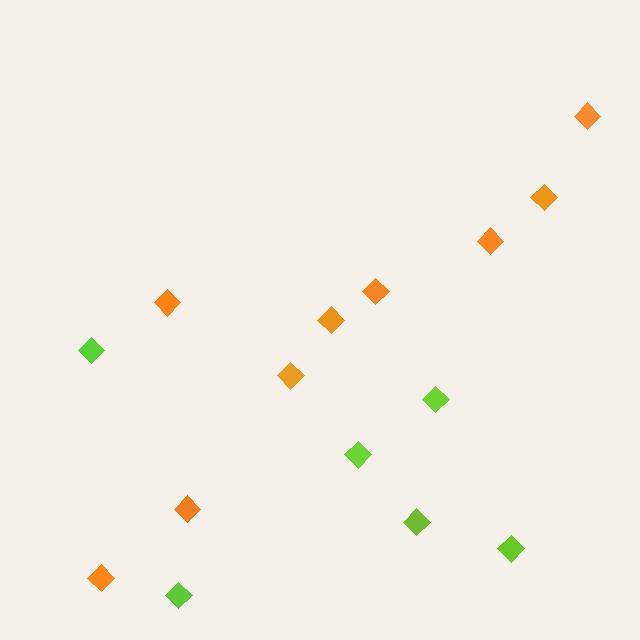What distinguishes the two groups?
There are 2 groups: one group of orange diamonds (9) and one group of lime diamonds (6).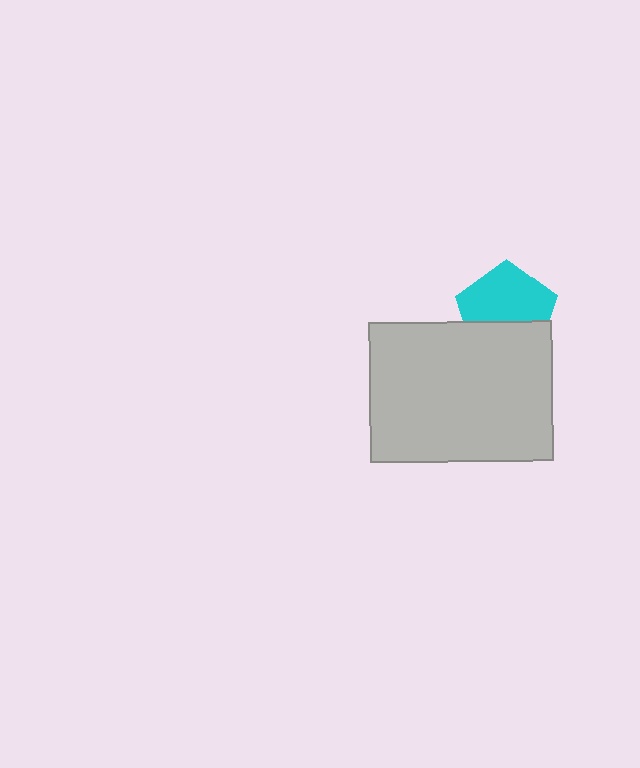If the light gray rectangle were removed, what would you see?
You would see the complete cyan pentagon.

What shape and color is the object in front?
The object in front is a light gray rectangle.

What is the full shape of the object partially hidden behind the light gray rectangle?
The partially hidden object is a cyan pentagon.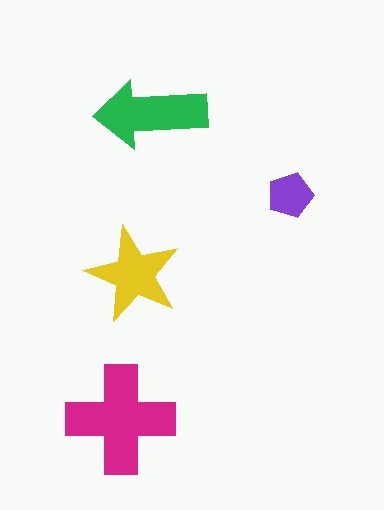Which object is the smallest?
The purple pentagon.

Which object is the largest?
The magenta cross.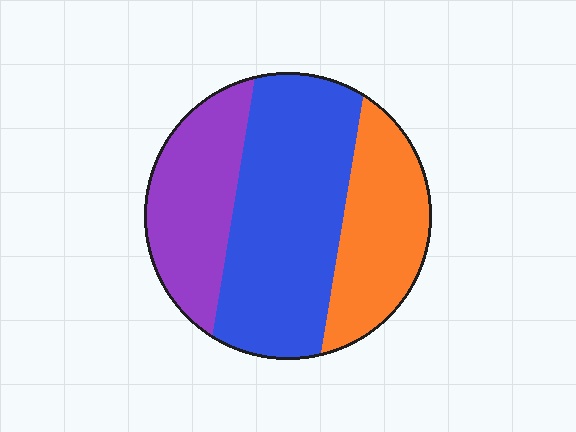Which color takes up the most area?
Blue, at roughly 45%.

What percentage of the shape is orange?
Orange takes up about one quarter (1/4) of the shape.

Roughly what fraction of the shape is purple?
Purple covers around 25% of the shape.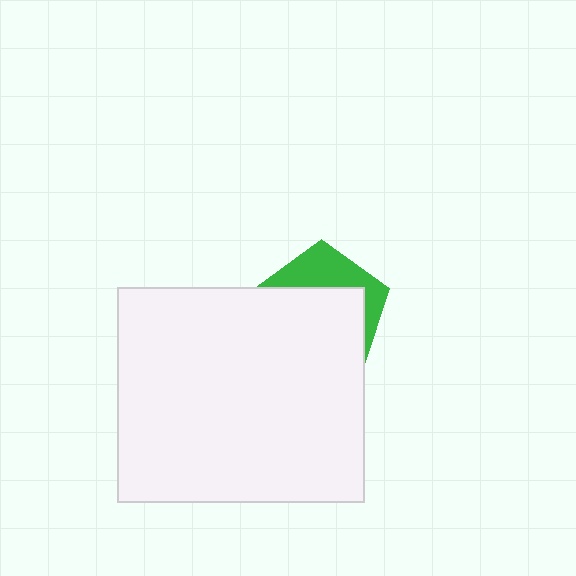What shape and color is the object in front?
The object in front is a white rectangle.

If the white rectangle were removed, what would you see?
You would see the complete green pentagon.